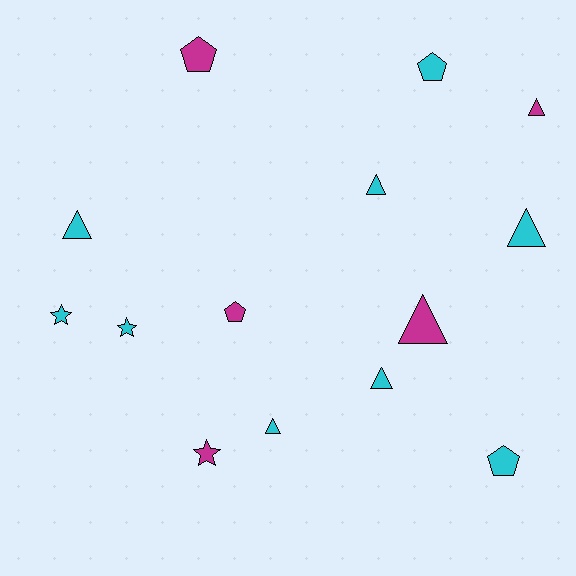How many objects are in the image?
There are 14 objects.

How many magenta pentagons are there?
There are 2 magenta pentagons.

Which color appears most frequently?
Cyan, with 9 objects.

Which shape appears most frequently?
Triangle, with 7 objects.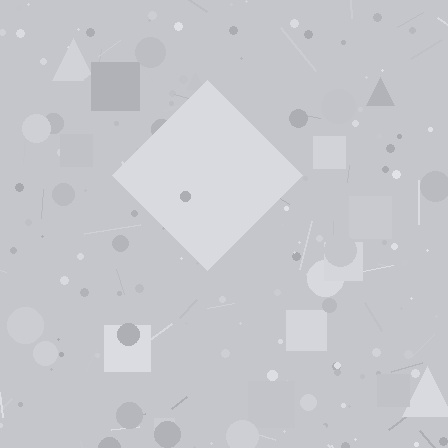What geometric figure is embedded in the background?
A diamond is embedded in the background.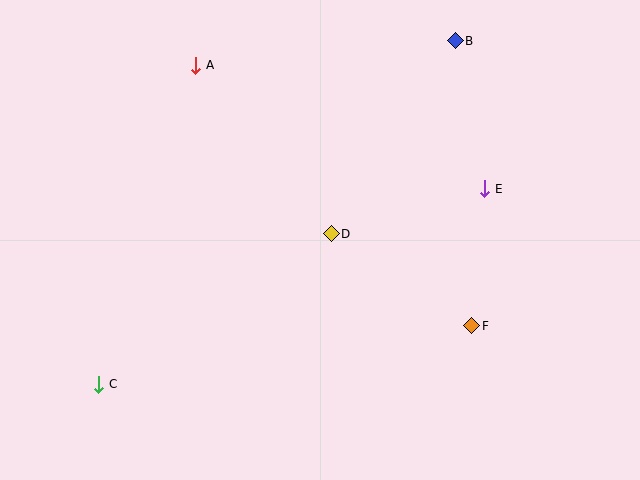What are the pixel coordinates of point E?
Point E is at (485, 189).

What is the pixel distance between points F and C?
The distance between F and C is 377 pixels.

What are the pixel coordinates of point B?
Point B is at (455, 41).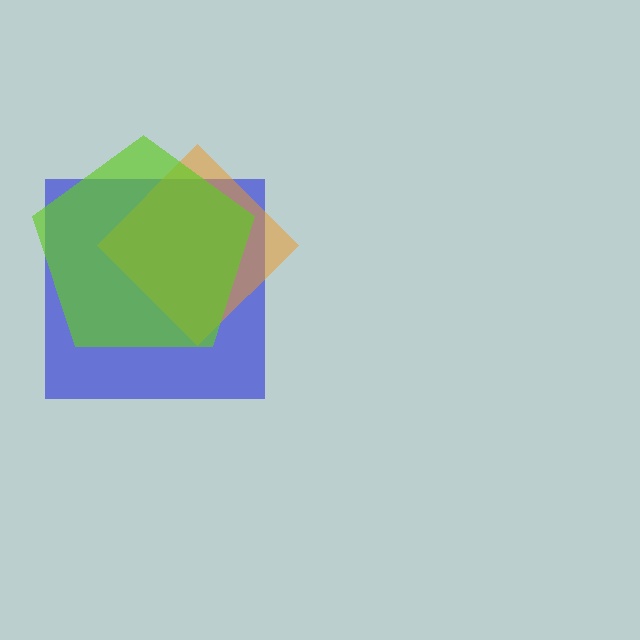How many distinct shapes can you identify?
There are 3 distinct shapes: a blue square, an orange diamond, a lime pentagon.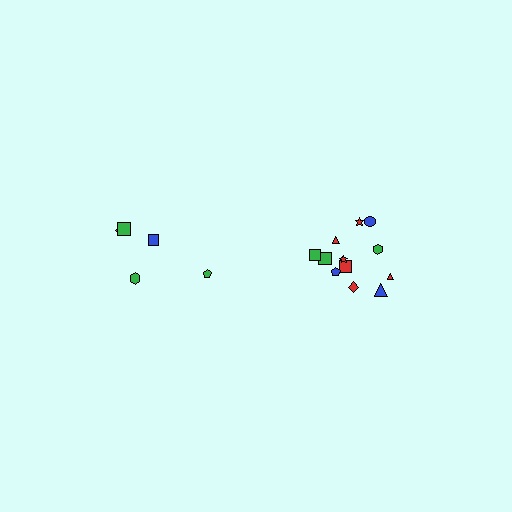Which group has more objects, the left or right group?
The right group.